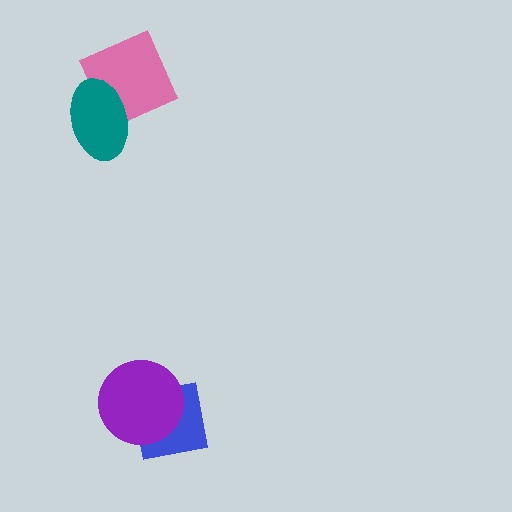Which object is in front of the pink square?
The teal ellipse is in front of the pink square.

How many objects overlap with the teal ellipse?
1 object overlaps with the teal ellipse.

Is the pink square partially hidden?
Yes, it is partially covered by another shape.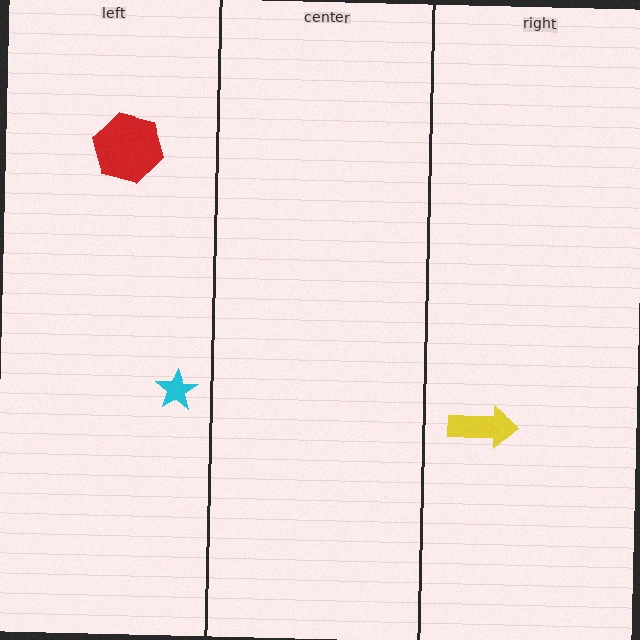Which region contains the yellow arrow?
The right region.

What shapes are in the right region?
The yellow arrow.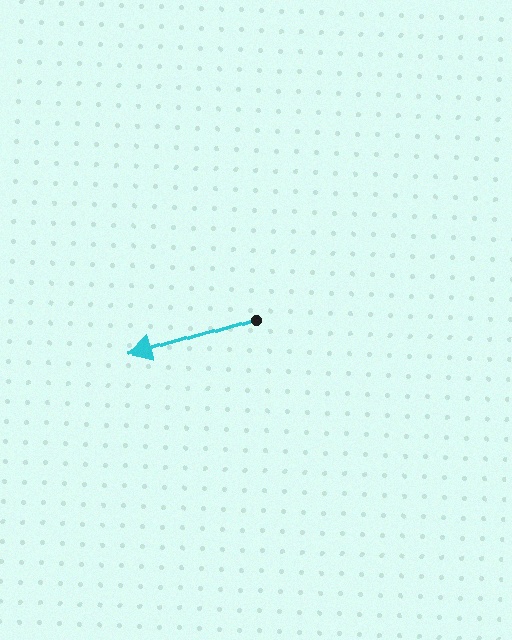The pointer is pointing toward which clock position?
Roughly 8 o'clock.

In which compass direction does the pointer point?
West.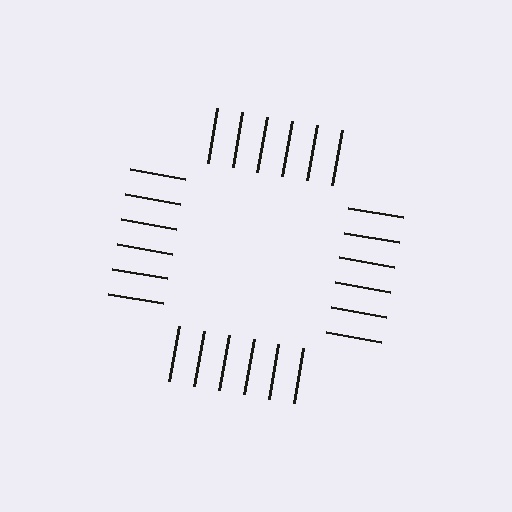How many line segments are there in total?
24 — 6 along each of the 4 edges.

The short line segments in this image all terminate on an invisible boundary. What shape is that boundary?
An illusory square — the line segments terminate on its edges but no continuous stroke is drawn.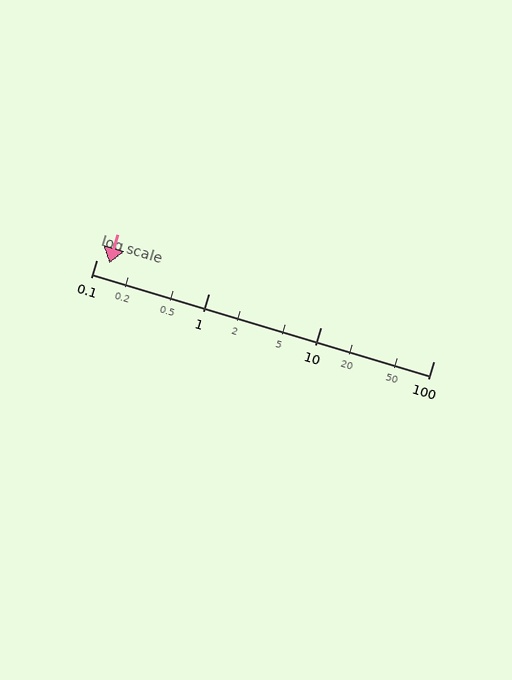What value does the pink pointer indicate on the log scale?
The pointer indicates approximately 0.13.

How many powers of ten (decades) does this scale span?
The scale spans 3 decades, from 0.1 to 100.